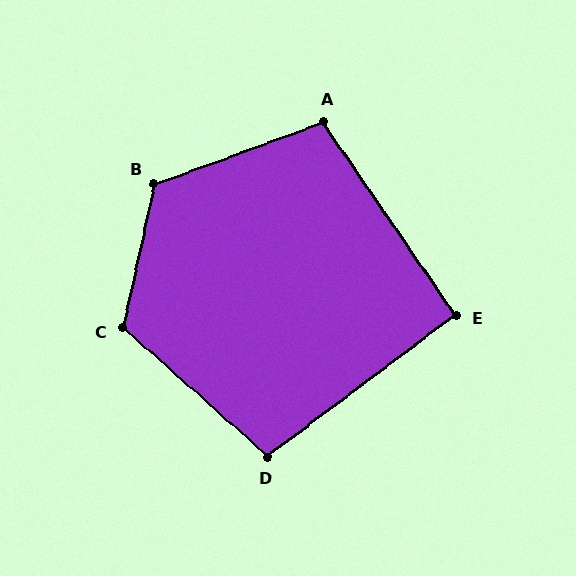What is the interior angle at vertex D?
Approximately 101 degrees (obtuse).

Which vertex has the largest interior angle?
B, at approximately 122 degrees.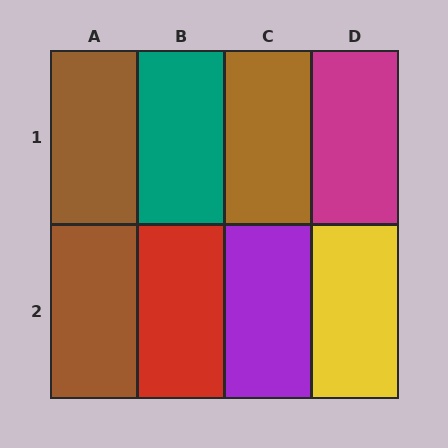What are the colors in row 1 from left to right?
Brown, teal, brown, magenta.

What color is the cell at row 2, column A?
Brown.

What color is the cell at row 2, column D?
Yellow.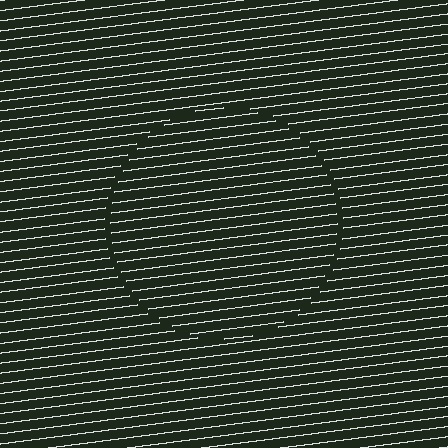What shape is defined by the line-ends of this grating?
An illusory circle. The interior of the shape contains the same grating, shifted by half a period — the contour is defined by the phase discontinuity where line-ends from the inner and outer gratings abut.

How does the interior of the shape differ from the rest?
The interior of the shape contains the same grating, shifted by half a period — the contour is defined by the phase discontinuity where line-ends from the inner and outer gratings abut.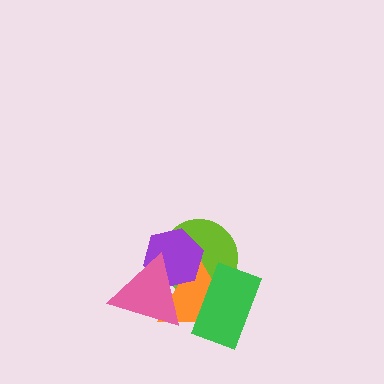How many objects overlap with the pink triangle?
3 objects overlap with the pink triangle.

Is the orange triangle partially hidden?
Yes, it is partially covered by another shape.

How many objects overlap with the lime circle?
4 objects overlap with the lime circle.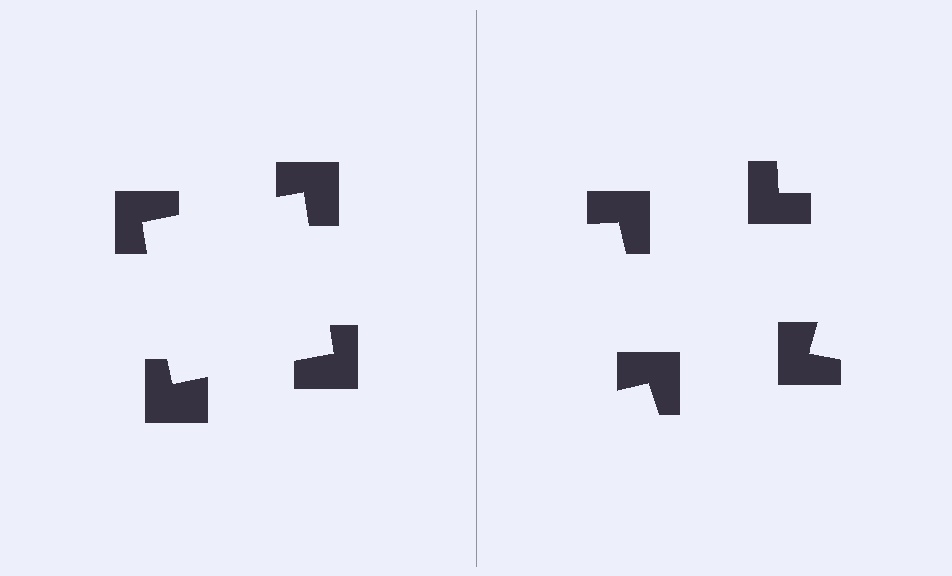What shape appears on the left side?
An illusory square.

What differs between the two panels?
The notched squares are positioned identically on both sides; only the wedge orientations differ. On the left they align to a square; on the right they are misaligned.